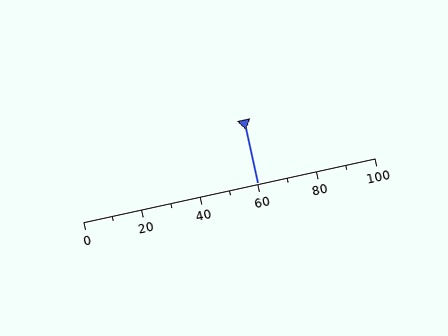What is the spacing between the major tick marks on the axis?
The major ticks are spaced 20 apart.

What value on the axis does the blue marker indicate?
The marker indicates approximately 60.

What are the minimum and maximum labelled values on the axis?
The axis runs from 0 to 100.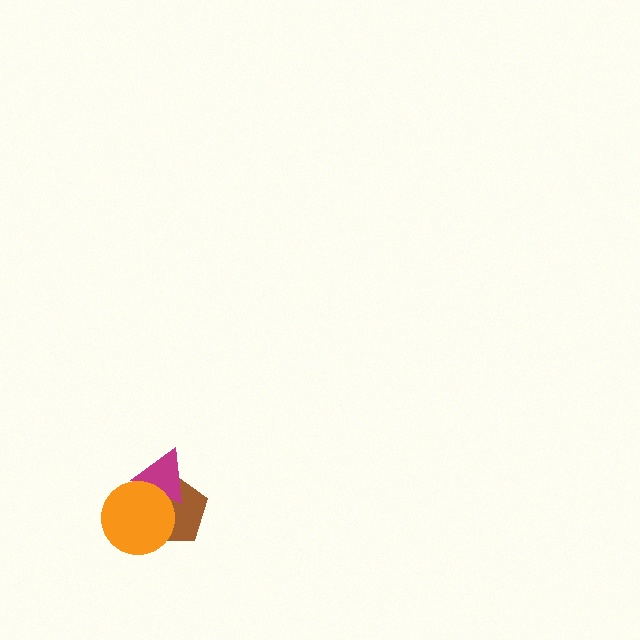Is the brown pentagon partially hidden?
Yes, it is partially covered by another shape.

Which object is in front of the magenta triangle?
The orange circle is in front of the magenta triangle.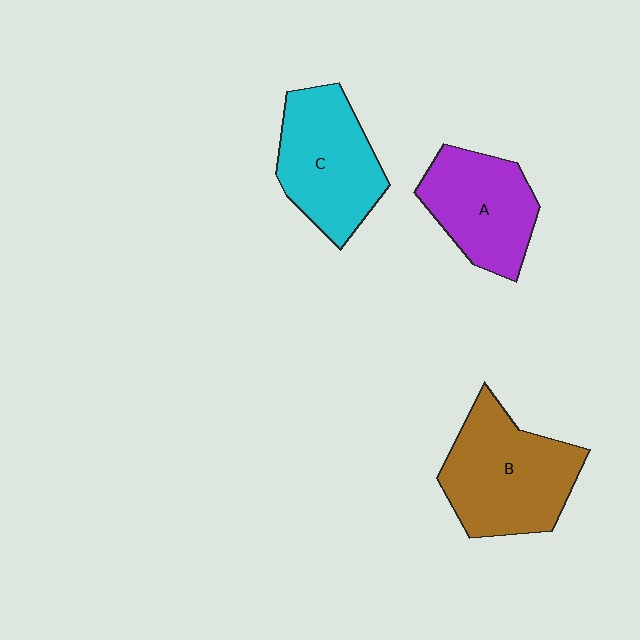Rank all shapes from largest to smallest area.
From largest to smallest: B (brown), C (cyan), A (purple).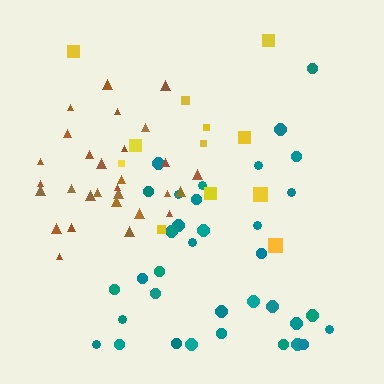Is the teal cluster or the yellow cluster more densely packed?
Teal.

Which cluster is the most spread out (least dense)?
Yellow.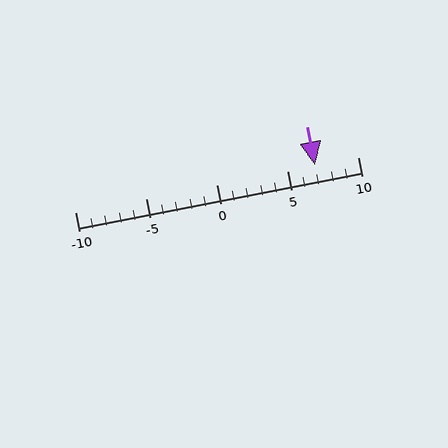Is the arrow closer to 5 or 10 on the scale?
The arrow is closer to 5.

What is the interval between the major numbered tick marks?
The major tick marks are spaced 5 units apart.